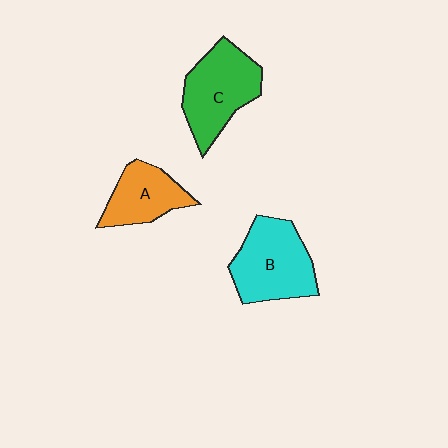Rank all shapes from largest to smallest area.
From largest to smallest: B (cyan), C (green), A (orange).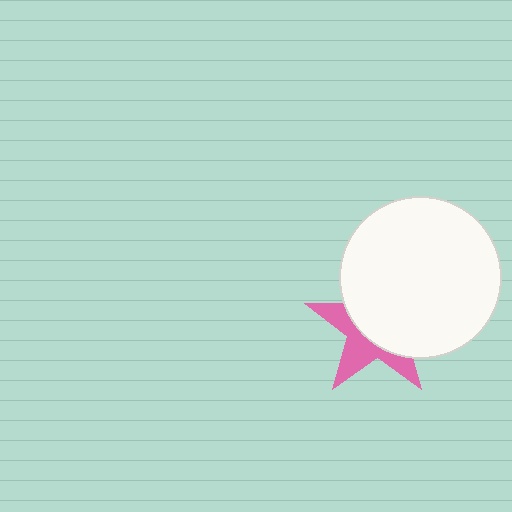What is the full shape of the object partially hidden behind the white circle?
The partially hidden object is a pink star.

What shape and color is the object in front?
The object in front is a white circle.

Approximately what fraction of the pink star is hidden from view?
Roughly 59% of the pink star is hidden behind the white circle.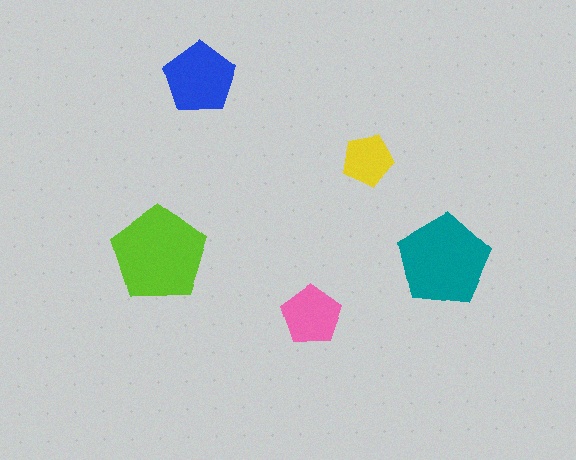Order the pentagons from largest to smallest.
the lime one, the teal one, the blue one, the pink one, the yellow one.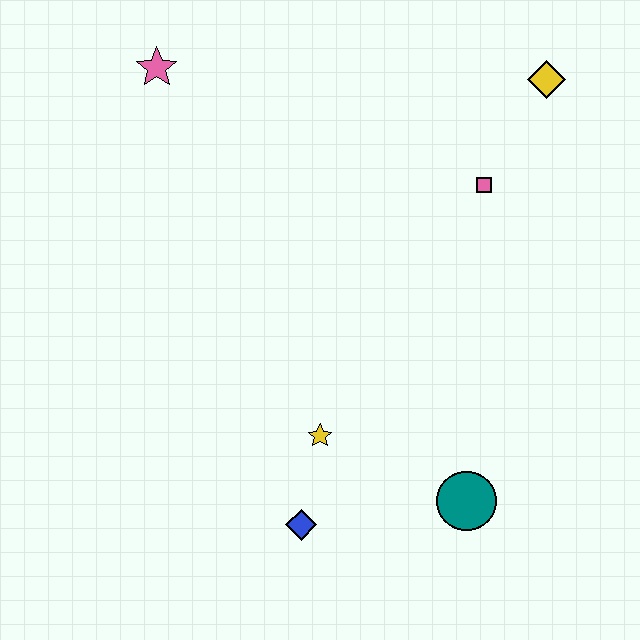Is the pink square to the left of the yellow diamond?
Yes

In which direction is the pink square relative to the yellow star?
The pink square is above the yellow star.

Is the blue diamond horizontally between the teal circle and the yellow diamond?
No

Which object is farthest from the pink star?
The teal circle is farthest from the pink star.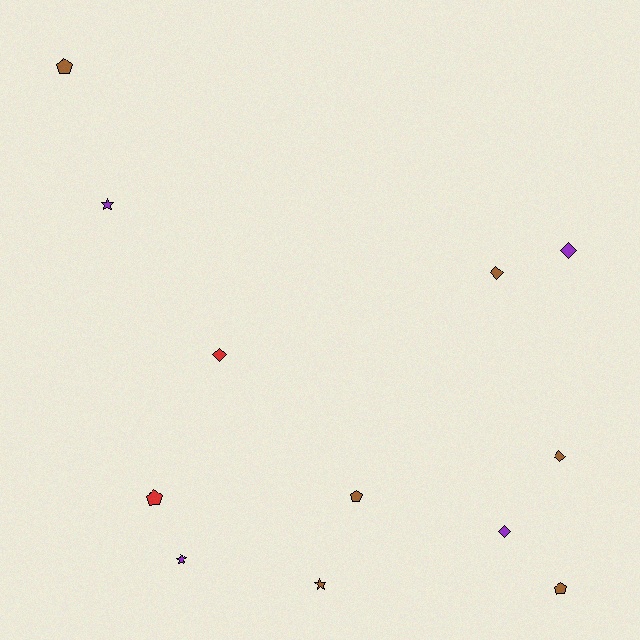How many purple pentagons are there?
There are no purple pentagons.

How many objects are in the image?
There are 12 objects.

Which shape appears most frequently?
Diamond, with 5 objects.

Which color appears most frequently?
Brown, with 6 objects.